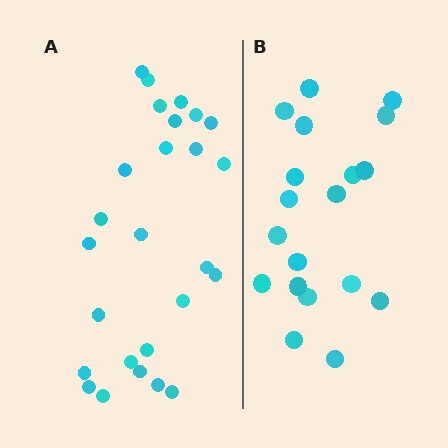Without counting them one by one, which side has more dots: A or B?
Region A (the left region) has more dots.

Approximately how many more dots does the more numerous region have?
Region A has roughly 8 or so more dots than region B.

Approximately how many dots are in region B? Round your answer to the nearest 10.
About 20 dots. (The exact count is 19, which rounds to 20.)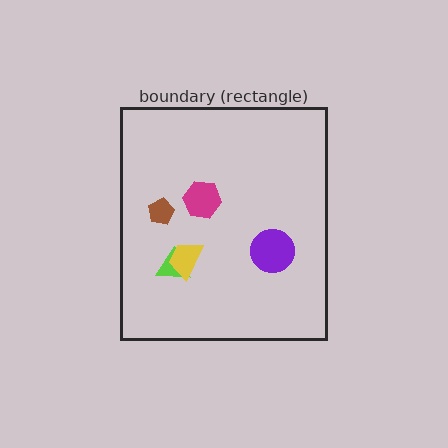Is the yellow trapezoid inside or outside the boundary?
Inside.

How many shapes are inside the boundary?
5 inside, 0 outside.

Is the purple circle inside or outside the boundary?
Inside.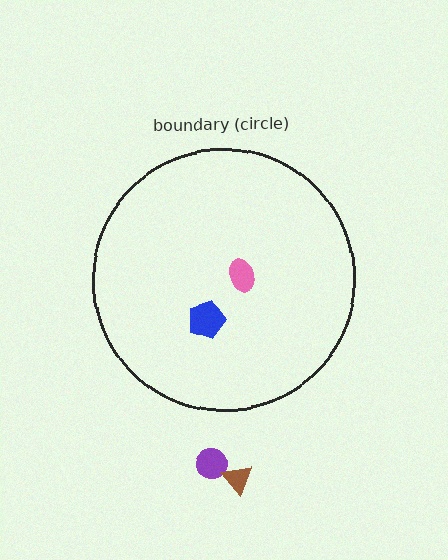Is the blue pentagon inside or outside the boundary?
Inside.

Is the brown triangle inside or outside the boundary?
Outside.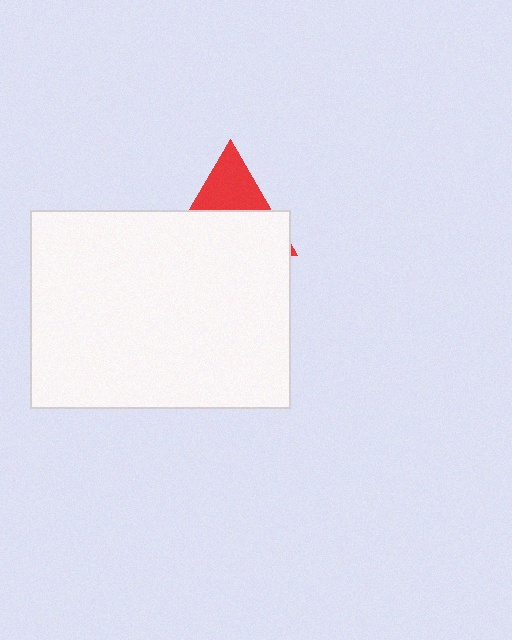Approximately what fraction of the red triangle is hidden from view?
Roughly 63% of the red triangle is hidden behind the white rectangle.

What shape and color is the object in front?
The object in front is a white rectangle.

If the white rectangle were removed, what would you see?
You would see the complete red triangle.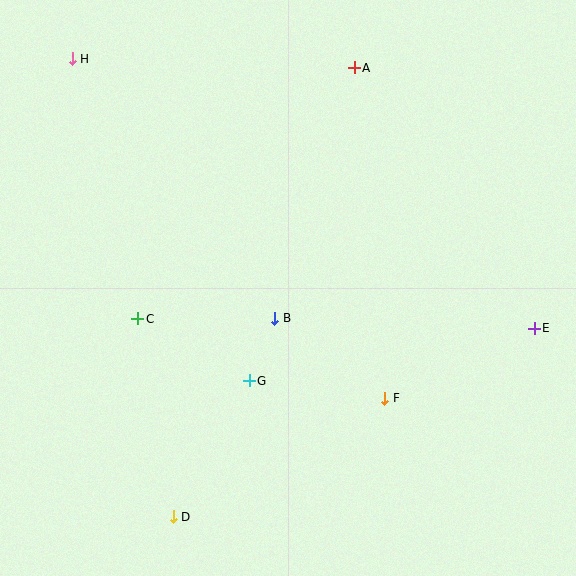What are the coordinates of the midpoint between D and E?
The midpoint between D and E is at (354, 423).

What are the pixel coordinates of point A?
Point A is at (354, 68).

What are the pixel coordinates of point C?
Point C is at (138, 319).